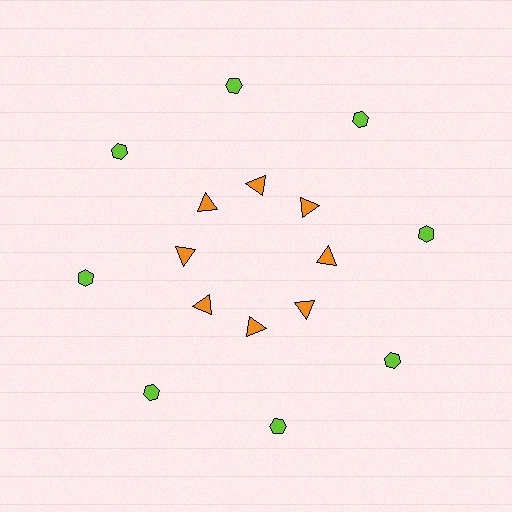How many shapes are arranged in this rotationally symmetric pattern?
There are 16 shapes, arranged in 8 groups of 2.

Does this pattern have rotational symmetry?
Yes, this pattern has 8-fold rotational symmetry. It looks the same after rotating 45 degrees around the center.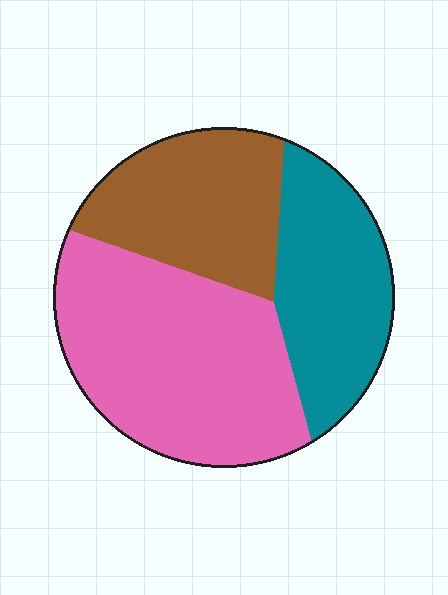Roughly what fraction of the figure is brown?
Brown takes up about one quarter (1/4) of the figure.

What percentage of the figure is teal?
Teal takes up about one quarter (1/4) of the figure.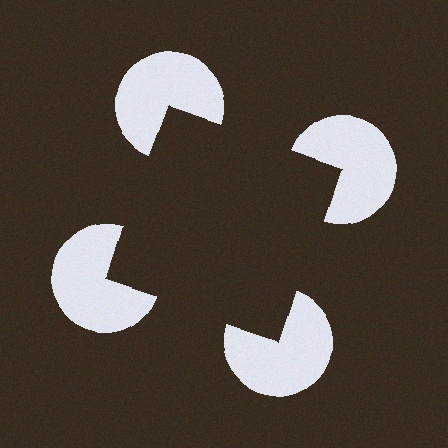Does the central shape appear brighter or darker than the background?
It typically appears slightly darker than the background, even though no actual brightness change is drawn.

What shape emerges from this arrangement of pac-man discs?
An illusory square — its edges are inferred from the aligned wedge cuts in the pac-man discs, not physically drawn.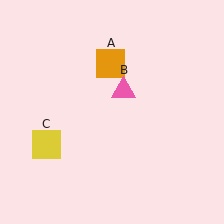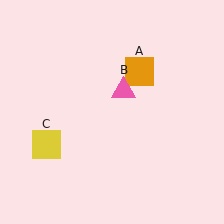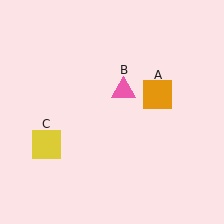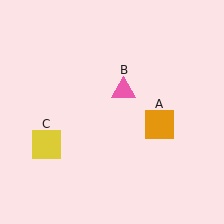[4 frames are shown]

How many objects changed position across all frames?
1 object changed position: orange square (object A).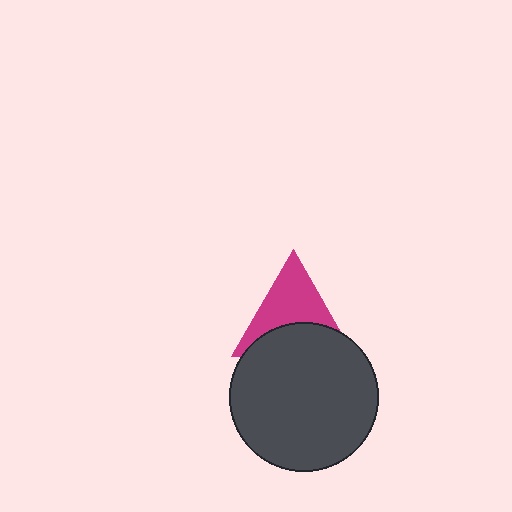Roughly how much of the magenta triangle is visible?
About half of it is visible (roughly 56%).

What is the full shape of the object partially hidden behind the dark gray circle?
The partially hidden object is a magenta triangle.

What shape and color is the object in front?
The object in front is a dark gray circle.